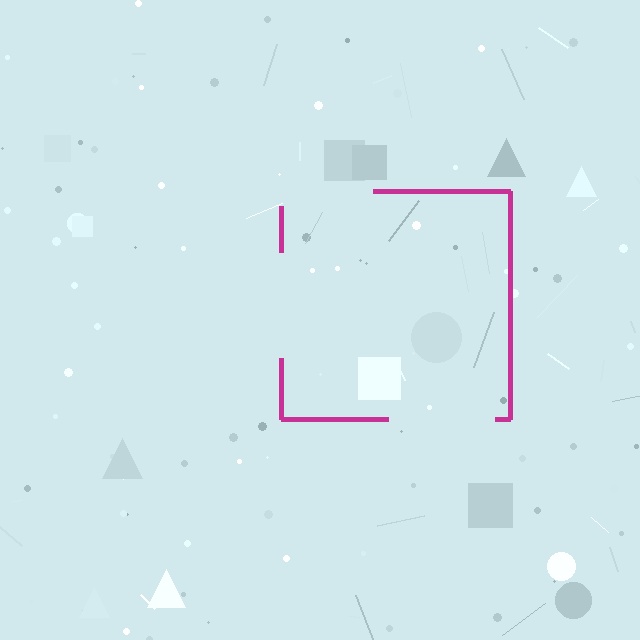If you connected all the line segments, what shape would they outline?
They would outline a square.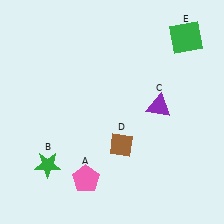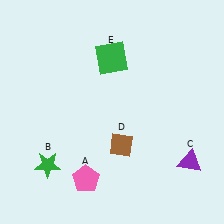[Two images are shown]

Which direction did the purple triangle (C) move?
The purple triangle (C) moved down.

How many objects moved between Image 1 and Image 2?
2 objects moved between the two images.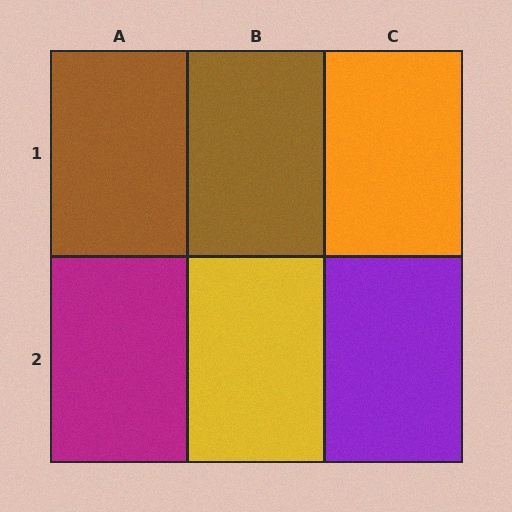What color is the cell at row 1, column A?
Brown.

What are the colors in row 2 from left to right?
Magenta, yellow, purple.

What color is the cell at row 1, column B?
Brown.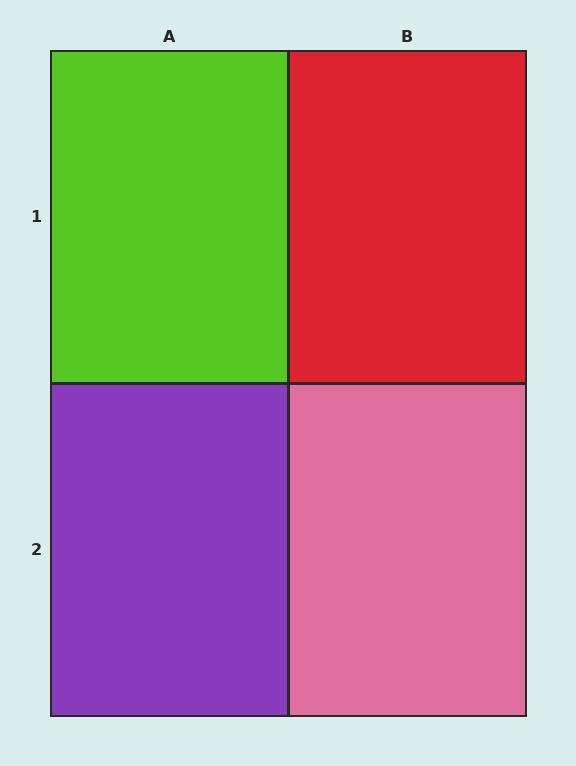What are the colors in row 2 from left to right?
Purple, pink.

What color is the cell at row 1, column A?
Lime.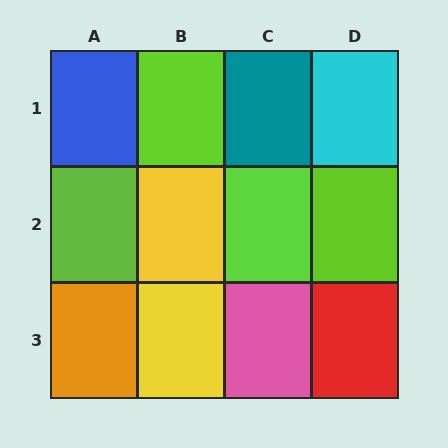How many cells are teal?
1 cell is teal.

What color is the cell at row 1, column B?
Lime.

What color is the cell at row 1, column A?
Blue.